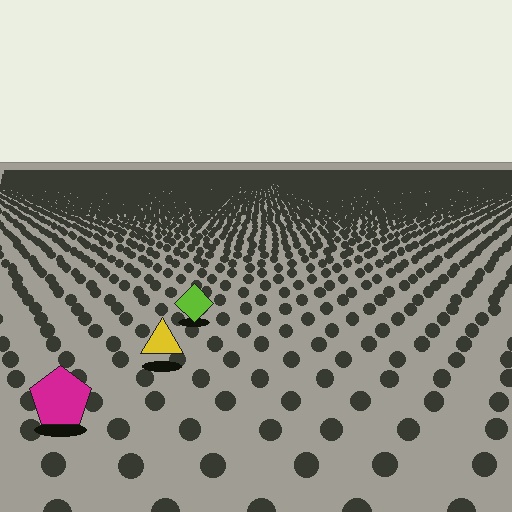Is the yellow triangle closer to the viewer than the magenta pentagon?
No. The magenta pentagon is closer — you can tell from the texture gradient: the ground texture is coarser near it.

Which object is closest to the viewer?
The magenta pentagon is closest. The texture marks near it are larger and more spread out.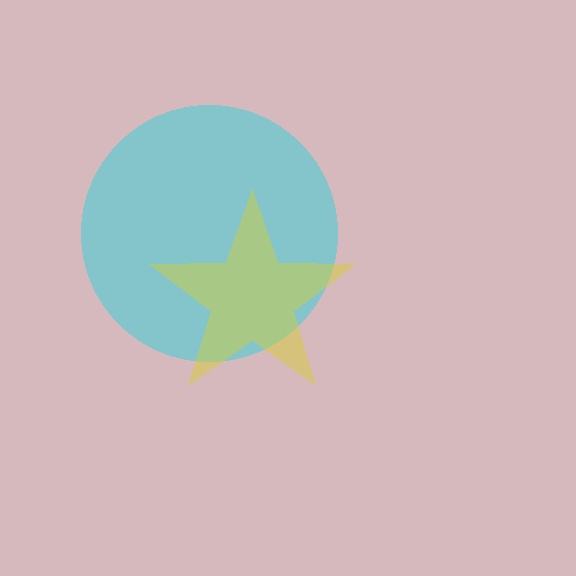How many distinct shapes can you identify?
There are 2 distinct shapes: a cyan circle, a yellow star.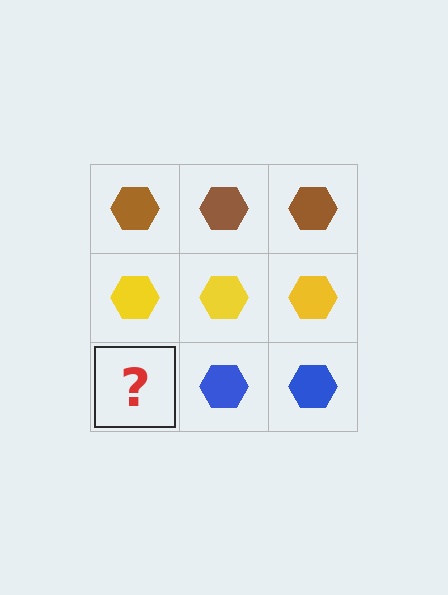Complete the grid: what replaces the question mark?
The question mark should be replaced with a blue hexagon.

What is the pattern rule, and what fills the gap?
The rule is that each row has a consistent color. The gap should be filled with a blue hexagon.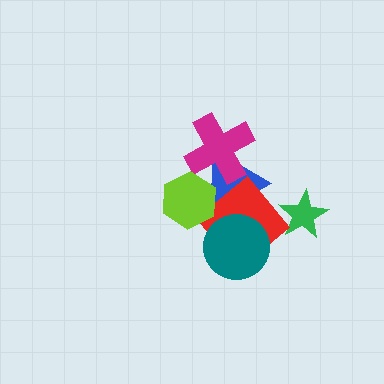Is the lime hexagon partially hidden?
No, no other shape covers it.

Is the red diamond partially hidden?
Yes, it is partially covered by another shape.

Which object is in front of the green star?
The red diamond is in front of the green star.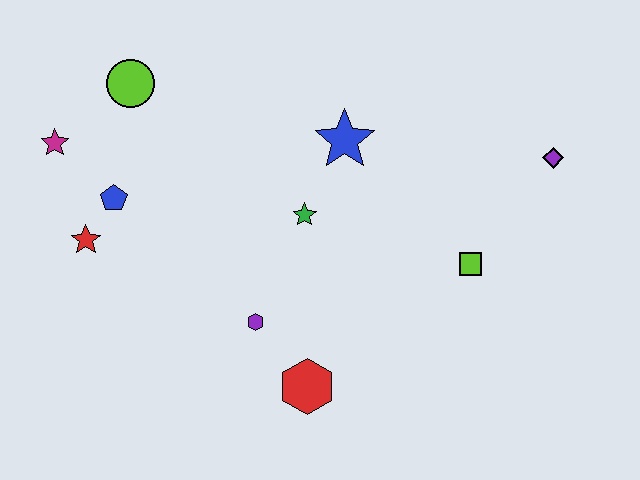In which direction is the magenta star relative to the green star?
The magenta star is to the left of the green star.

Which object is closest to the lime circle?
The magenta star is closest to the lime circle.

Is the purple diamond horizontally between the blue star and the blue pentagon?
No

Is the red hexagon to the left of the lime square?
Yes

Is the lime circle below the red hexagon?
No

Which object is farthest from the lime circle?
The purple diamond is farthest from the lime circle.